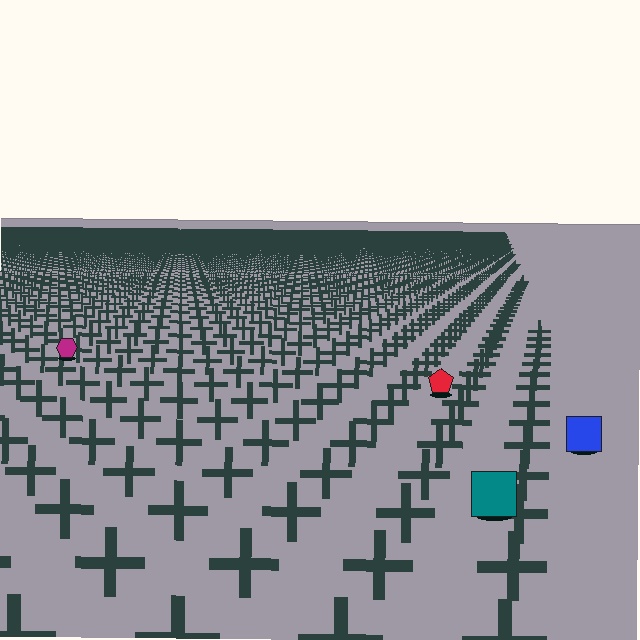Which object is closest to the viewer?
The teal square is closest. The texture marks near it are larger and more spread out.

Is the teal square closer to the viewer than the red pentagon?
Yes. The teal square is closer — you can tell from the texture gradient: the ground texture is coarser near it.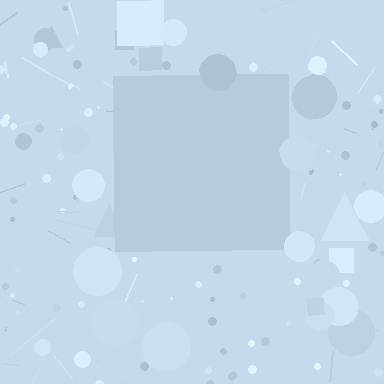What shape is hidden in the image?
A square is hidden in the image.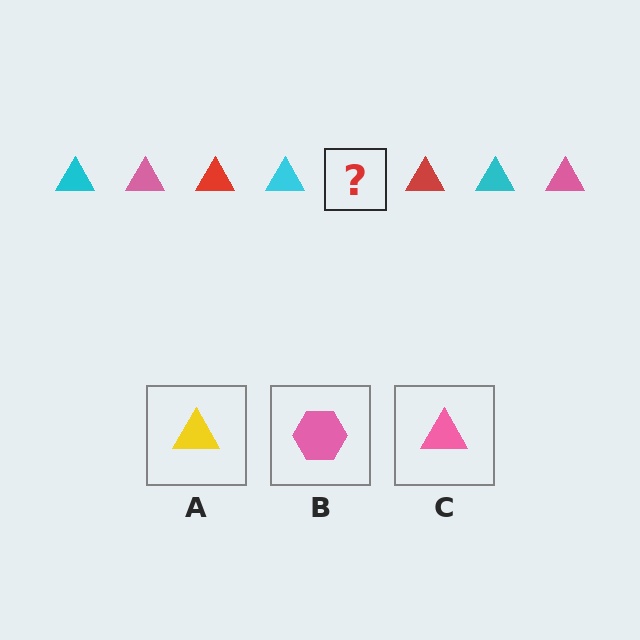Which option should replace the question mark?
Option C.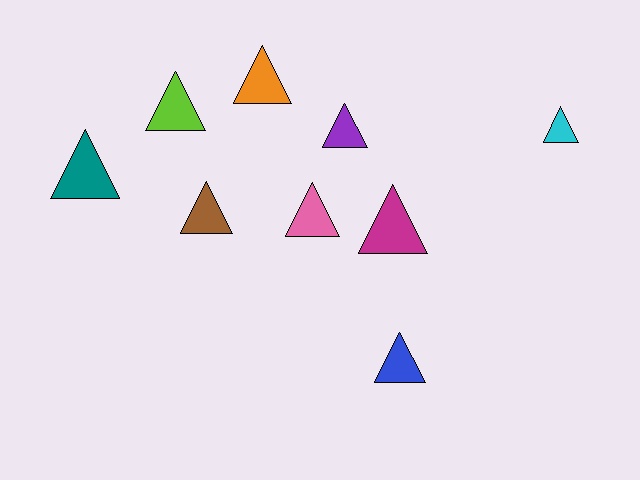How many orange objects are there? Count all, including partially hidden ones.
There is 1 orange object.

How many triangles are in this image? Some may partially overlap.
There are 9 triangles.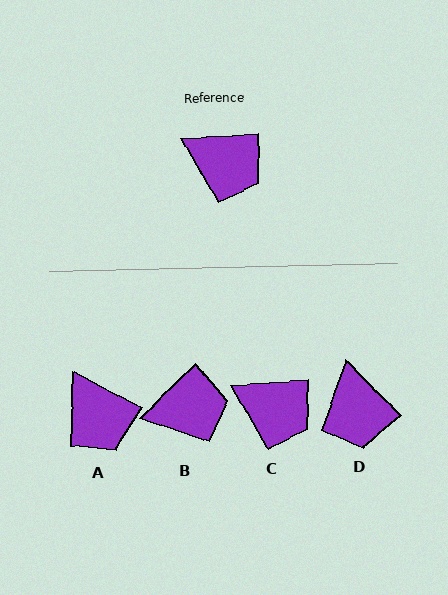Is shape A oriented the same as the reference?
No, it is off by about 31 degrees.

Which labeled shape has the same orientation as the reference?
C.